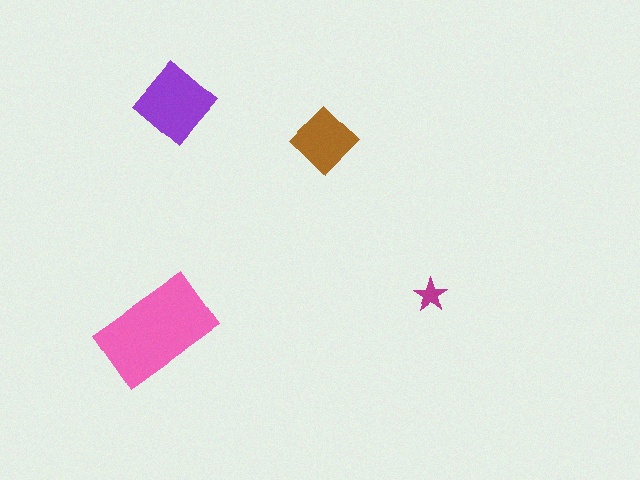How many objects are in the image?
There are 4 objects in the image.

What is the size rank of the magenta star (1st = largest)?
4th.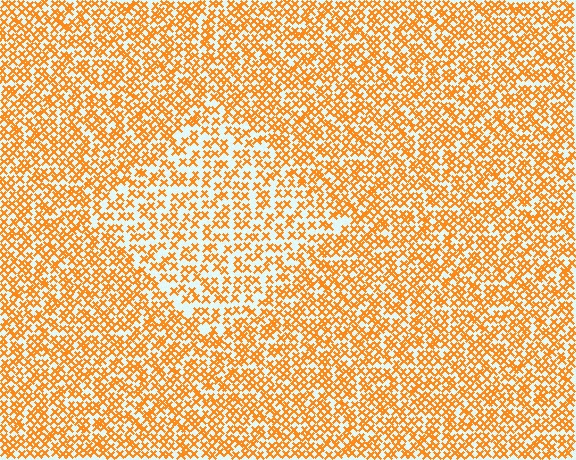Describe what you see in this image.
The image contains small orange elements arranged at two different densities. A diamond-shaped region is visible where the elements are less densely packed than the surrounding area.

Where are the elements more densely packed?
The elements are more densely packed outside the diamond boundary.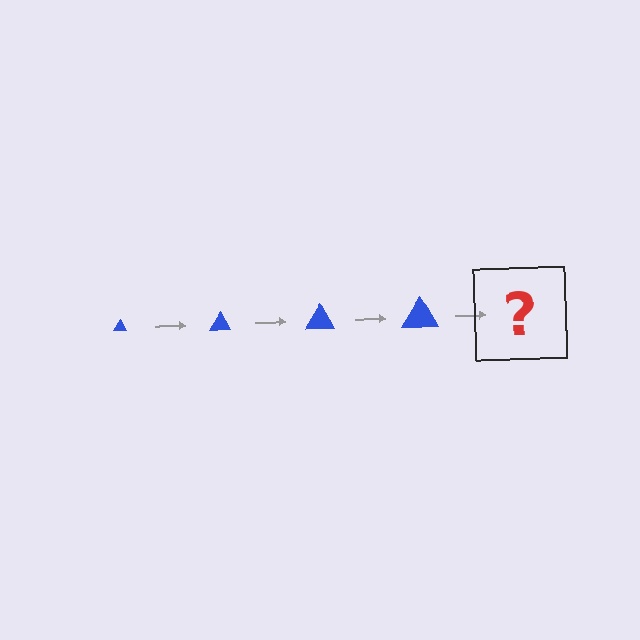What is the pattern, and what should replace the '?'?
The pattern is that the triangle gets progressively larger each step. The '?' should be a blue triangle, larger than the previous one.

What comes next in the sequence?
The next element should be a blue triangle, larger than the previous one.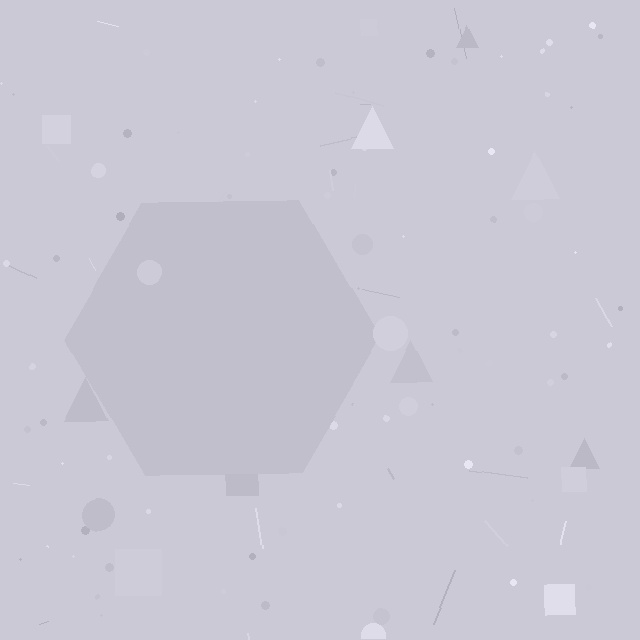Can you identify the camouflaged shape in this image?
The camouflaged shape is a hexagon.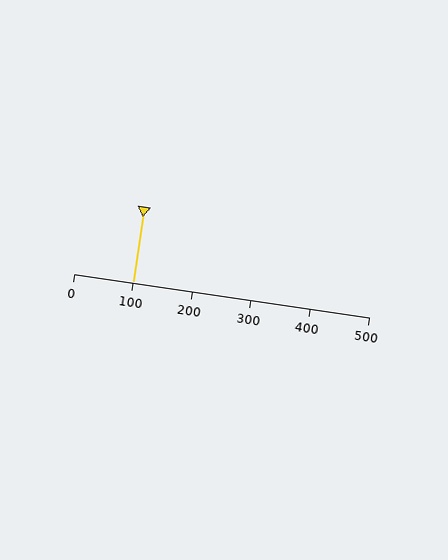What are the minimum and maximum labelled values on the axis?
The axis runs from 0 to 500.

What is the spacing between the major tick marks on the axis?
The major ticks are spaced 100 apart.